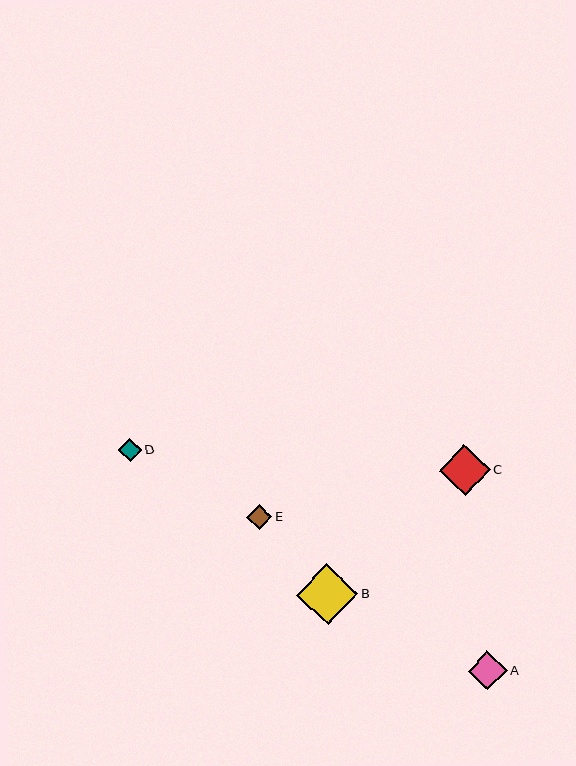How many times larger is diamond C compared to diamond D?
Diamond C is approximately 2.1 times the size of diamond D.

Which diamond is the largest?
Diamond B is the largest with a size of approximately 61 pixels.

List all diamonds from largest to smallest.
From largest to smallest: B, C, A, E, D.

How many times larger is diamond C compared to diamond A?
Diamond C is approximately 1.3 times the size of diamond A.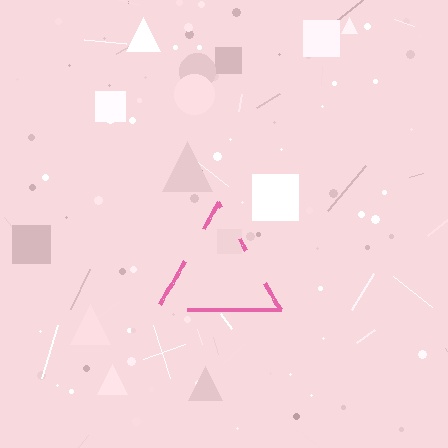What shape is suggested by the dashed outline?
The dashed outline suggests a triangle.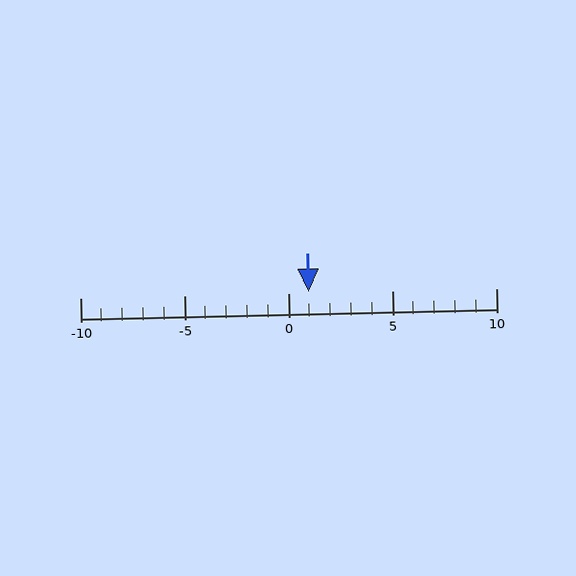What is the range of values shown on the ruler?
The ruler shows values from -10 to 10.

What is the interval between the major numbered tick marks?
The major tick marks are spaced 5 units apart.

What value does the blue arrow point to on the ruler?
The blue arrow points to approximately 1.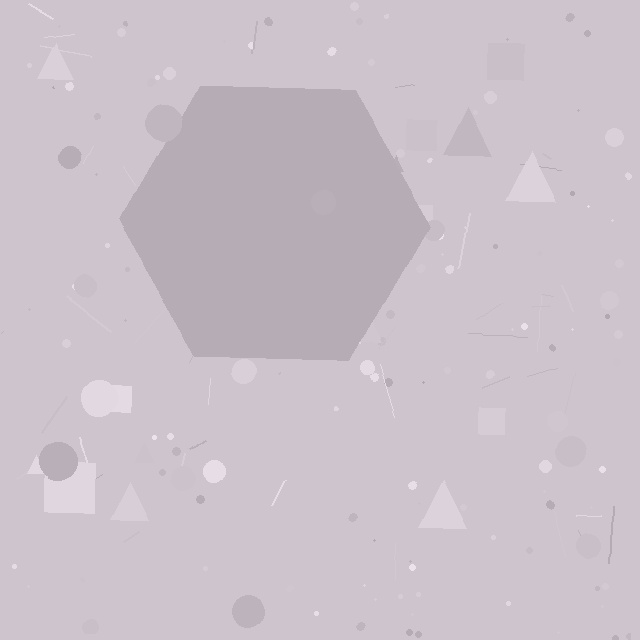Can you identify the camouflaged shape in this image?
The camouflaged shape is a hexagon.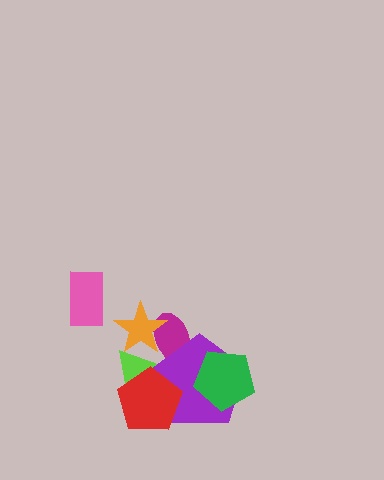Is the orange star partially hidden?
Yes, it is partially covered by another shape.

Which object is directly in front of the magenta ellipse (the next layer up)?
The orange star is directly in front of the magenta ellipse.